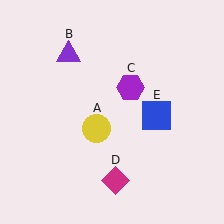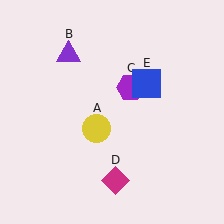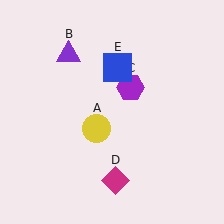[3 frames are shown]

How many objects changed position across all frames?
1 object changed position: blue square (object E).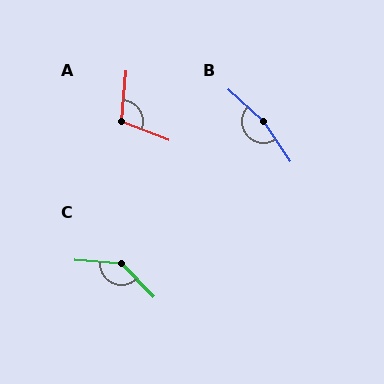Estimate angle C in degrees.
Approximately 139 degrees.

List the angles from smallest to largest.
A (106°), C (139°), B (167°).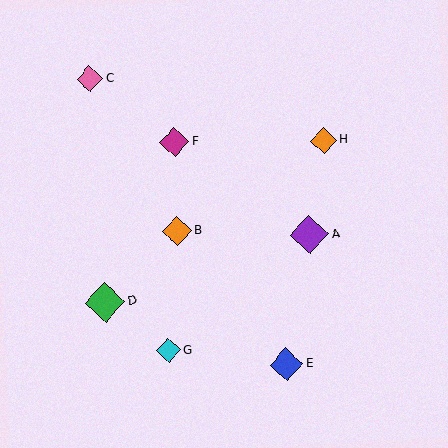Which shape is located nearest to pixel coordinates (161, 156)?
The magenta diamond (labeled F) at (174, 142) is nearest to that location.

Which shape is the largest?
The green diamond (labeled D) is the largest.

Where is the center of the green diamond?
The center of the green diamond is at (105, 302).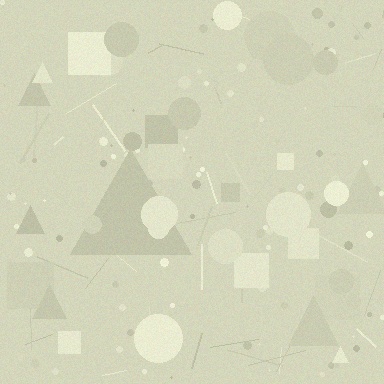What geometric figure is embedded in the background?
A triangle is embedded in the background.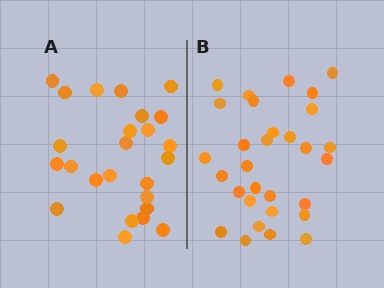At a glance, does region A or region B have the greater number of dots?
Region B (the right region) has more dots.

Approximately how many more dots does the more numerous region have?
Region B has about 5 more dots than region A.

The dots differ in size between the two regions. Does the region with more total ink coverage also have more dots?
No. Region A has more total ink coverage because its dots are larger, but region B actually contains more individual dots. Total area can be misleading — the number of items is what matters here.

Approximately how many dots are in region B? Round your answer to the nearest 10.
About 30 dots.